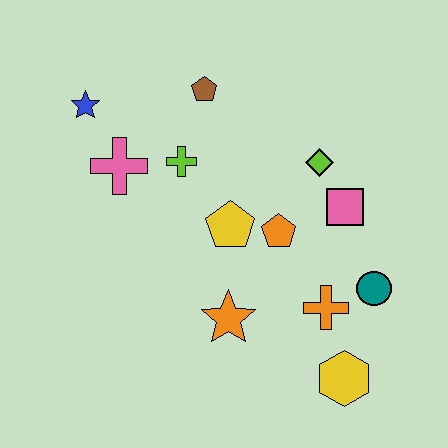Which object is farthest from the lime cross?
The yellow hexagon is farthest from the lime cross.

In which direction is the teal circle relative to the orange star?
The teal circle is to the right of the orange star.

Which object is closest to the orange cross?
The teal circle is closest to the orange cross.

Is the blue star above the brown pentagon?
No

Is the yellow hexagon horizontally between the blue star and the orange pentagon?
No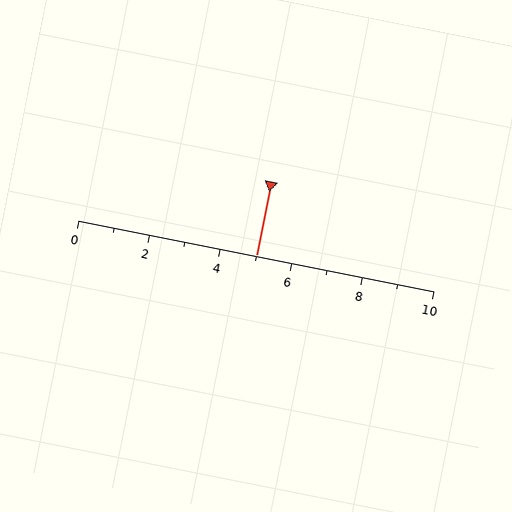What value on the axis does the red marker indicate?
The marker indicates approximately 5.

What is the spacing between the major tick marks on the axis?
The major ticks are spaced 2 apart.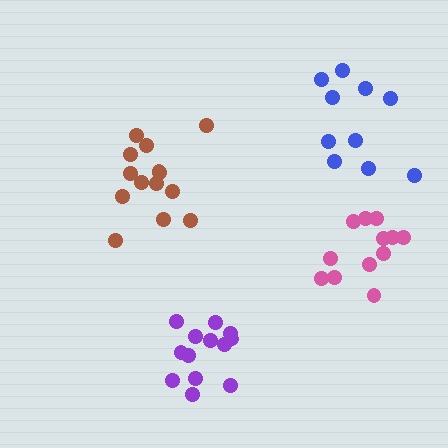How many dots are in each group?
Group 1: 13 dots, Group 2: 12 dots, Group 3: 14 dots, Group 4: 10 dots (49 total).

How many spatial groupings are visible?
There are 4 spatial groupings.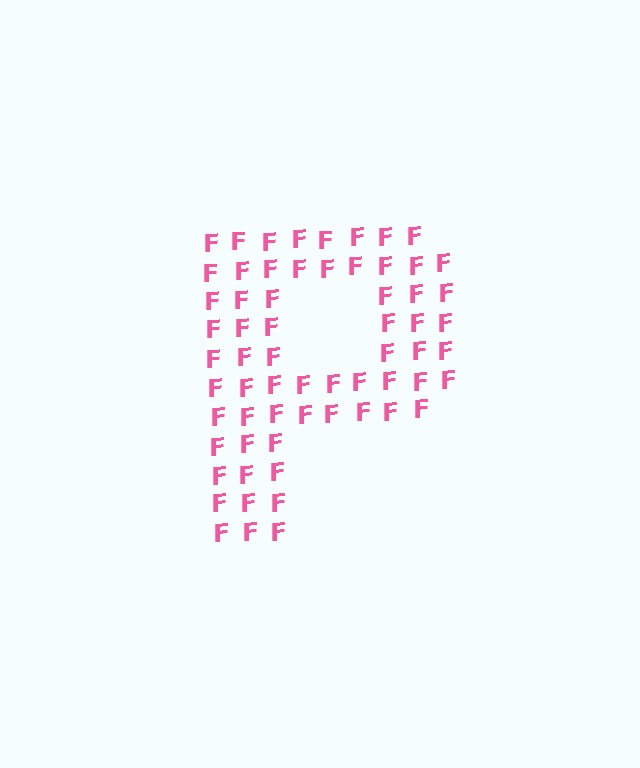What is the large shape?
The large shape is the letter P.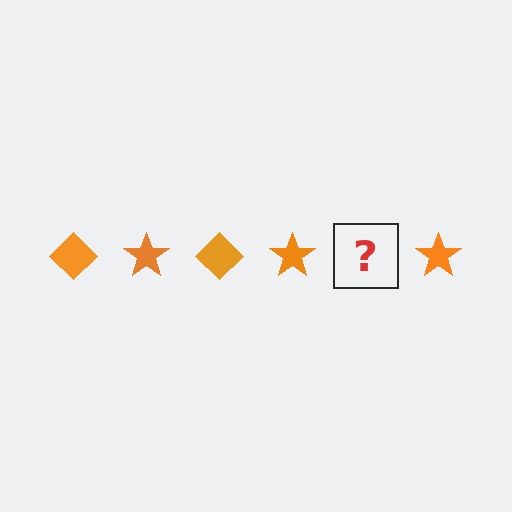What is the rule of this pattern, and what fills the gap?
The rule is that the pattern cycles through diamond, star shapes in orange. The gap should be filled with an orange diamond.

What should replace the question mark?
The question mark should be replaced with an orange diamond.